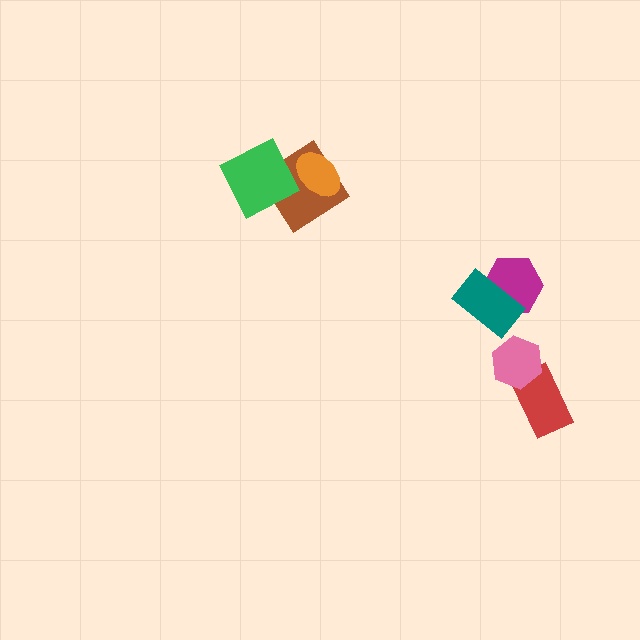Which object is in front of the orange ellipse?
The green diamond is in front of the orange ellipse.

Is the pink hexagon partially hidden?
No, no other shape covers it.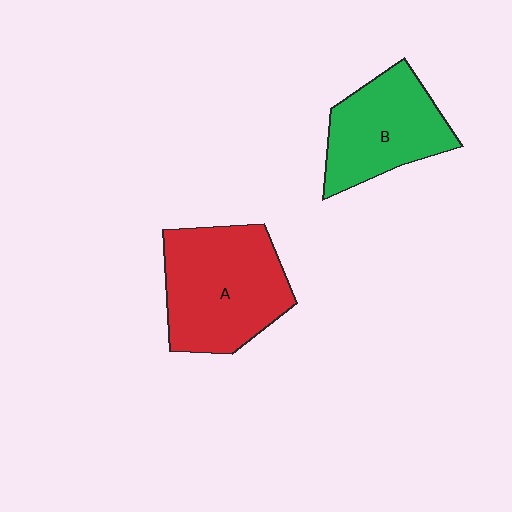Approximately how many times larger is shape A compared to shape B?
Approximately 1.3 times.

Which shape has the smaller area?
Shape B (green).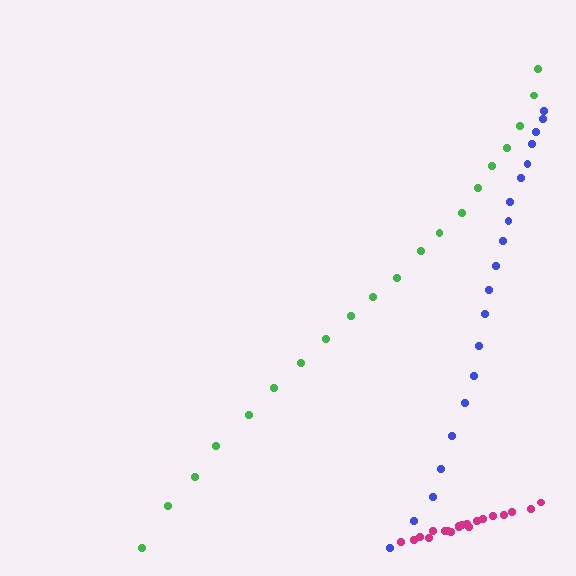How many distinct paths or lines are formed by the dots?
There are 3 distinct paths.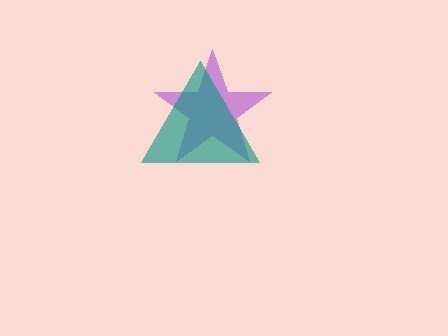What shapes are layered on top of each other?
The layered shapes are: a purple star, a teal triangle.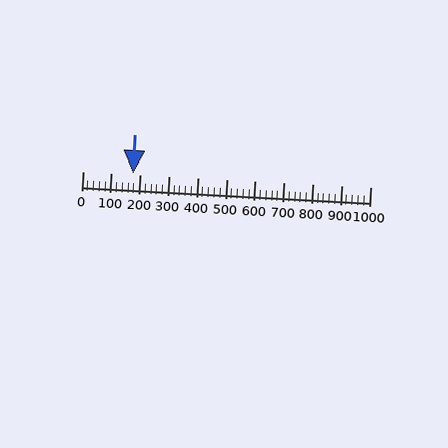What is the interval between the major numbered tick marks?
The major tick marks are spaced 100 units apart.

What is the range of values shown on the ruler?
The ruler shows values from 0 to 1000.